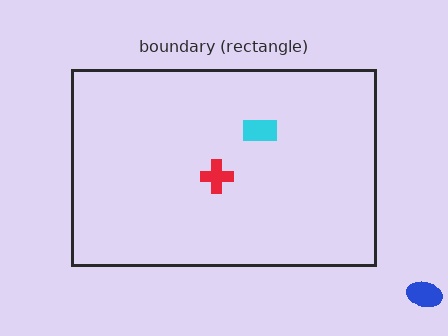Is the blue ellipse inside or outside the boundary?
Outside.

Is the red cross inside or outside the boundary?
Inside.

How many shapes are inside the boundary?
2 inside, 1 outside.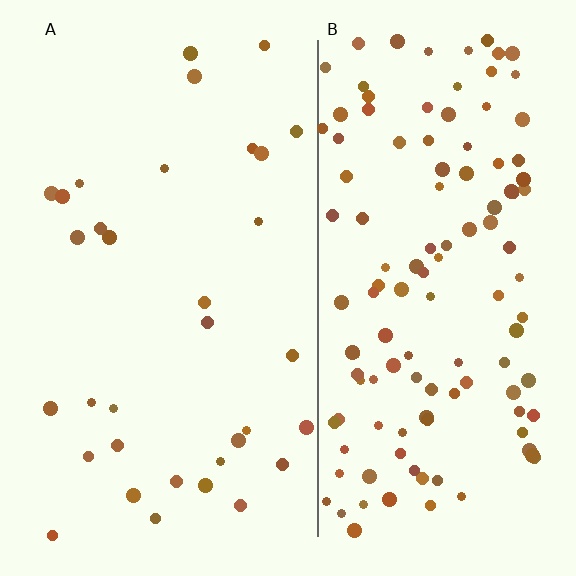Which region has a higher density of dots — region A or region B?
B (the right).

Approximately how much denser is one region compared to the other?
Approximately 3.7× — region B over region A.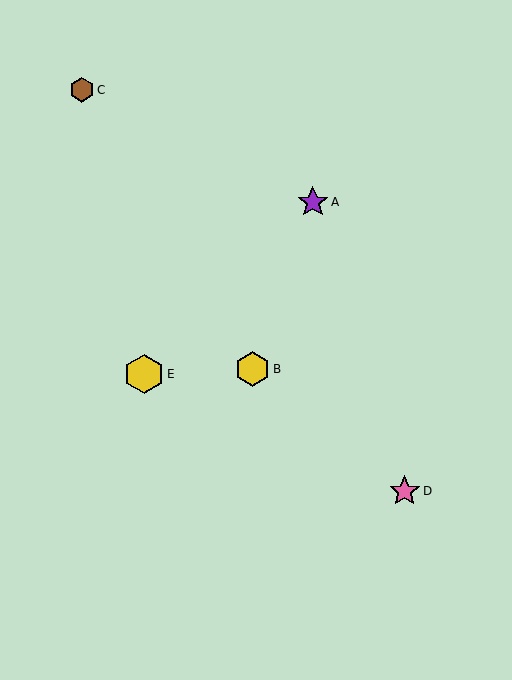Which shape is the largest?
The yellow hexagon (labeled E) is the largest.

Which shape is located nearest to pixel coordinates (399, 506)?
The pink star (labeled D) at (405, 491) is nearest to that location.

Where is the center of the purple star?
The center of the purple star is at (313, 202).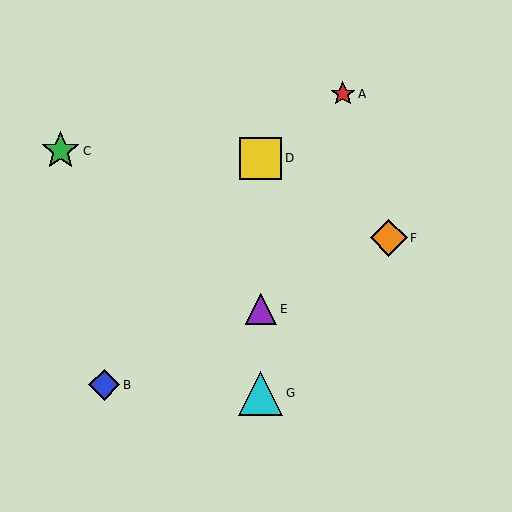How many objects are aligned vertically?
3 objects (D, E, G) are aligned vertically.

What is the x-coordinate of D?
Object D is at x≈261.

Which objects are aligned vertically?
Objects D, E, G are aligned vertically.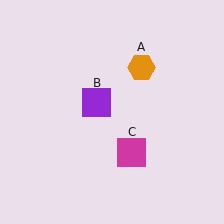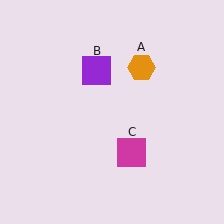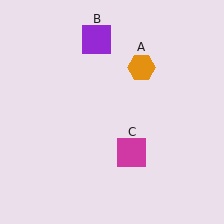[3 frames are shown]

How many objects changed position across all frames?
1 object changed position: purple square (object B).